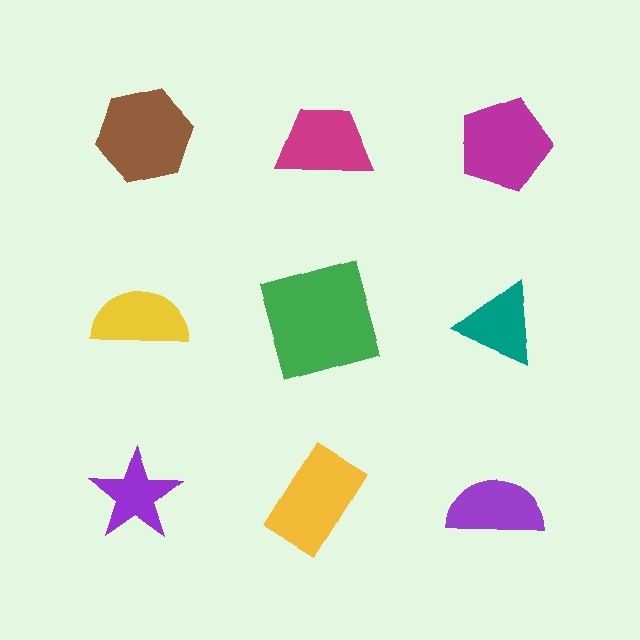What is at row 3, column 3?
A purple semicircle.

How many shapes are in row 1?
3 shapes.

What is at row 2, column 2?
A green square.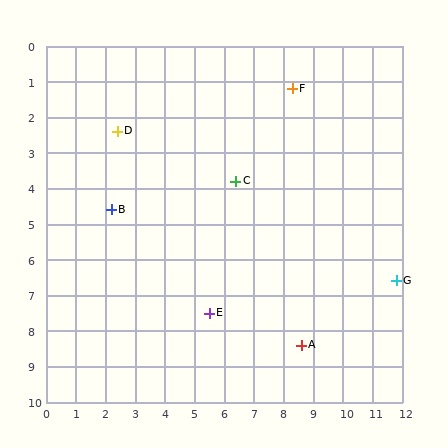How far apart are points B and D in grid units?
Points B and D are about 2.2 grid units apart.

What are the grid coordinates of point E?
Point E is at approximately (5.5, 7.5).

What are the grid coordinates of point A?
Point A is at approximately (8.6, 8.4).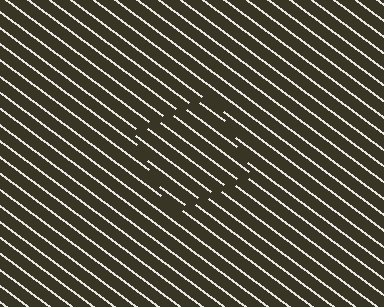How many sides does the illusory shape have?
4 sides — the line-ends trace a square.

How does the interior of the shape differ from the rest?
The interior of the shape contains the same grating, shifted by half a period — the contour is defined by the phase discontinuity where line-ends from the inner and outer gratings abut.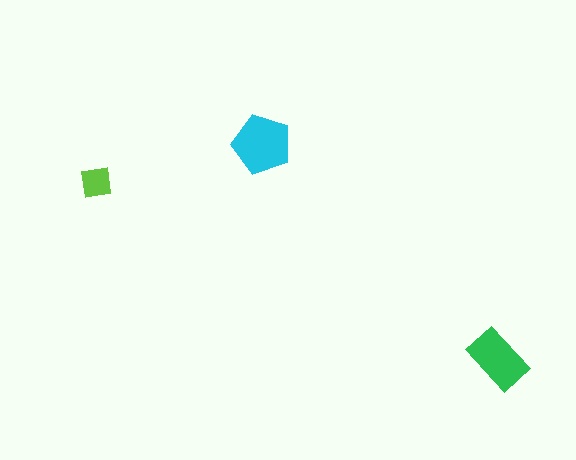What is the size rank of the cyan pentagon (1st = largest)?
1st.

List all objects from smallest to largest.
The lime square, the green rectangle, the cyan pentagon.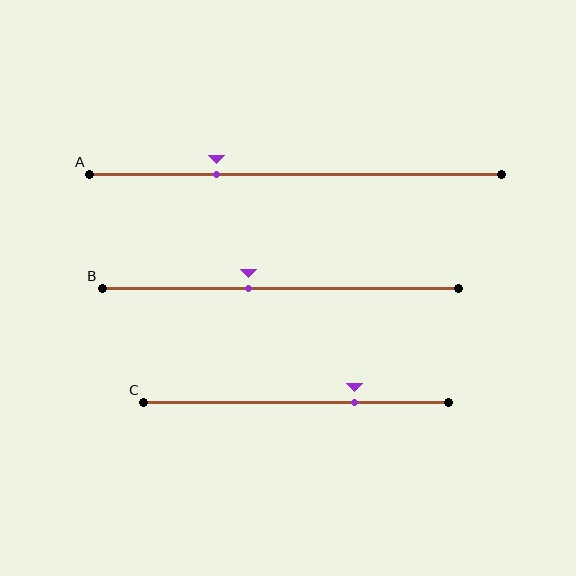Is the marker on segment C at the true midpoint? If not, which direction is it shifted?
No, the marker on segment C is shifted to the right by about 19% of the segment length.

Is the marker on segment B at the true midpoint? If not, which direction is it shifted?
No, the marker on segment B is shifted to the left by about 9% of the segment length.